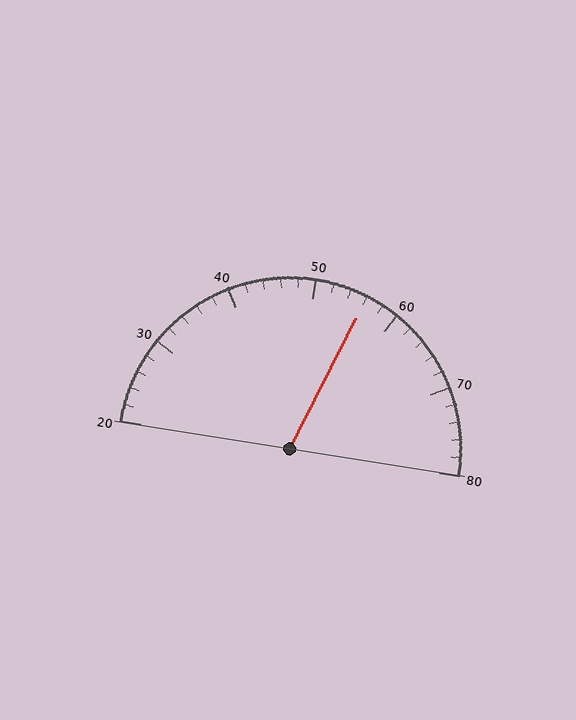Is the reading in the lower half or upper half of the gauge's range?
The reading is in the upper half of the range (20 to 80).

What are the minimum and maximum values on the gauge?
The gauge ranges from 20 to 80.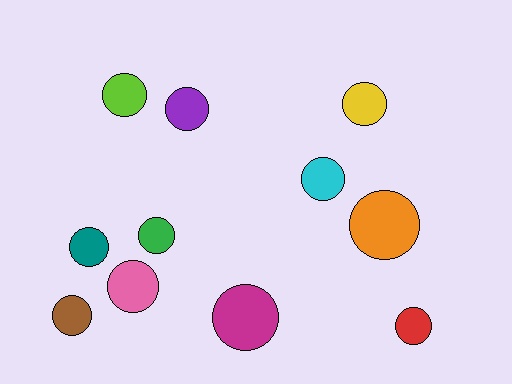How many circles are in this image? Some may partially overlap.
There are 11 circles.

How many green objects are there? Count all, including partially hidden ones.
There is 1 green object.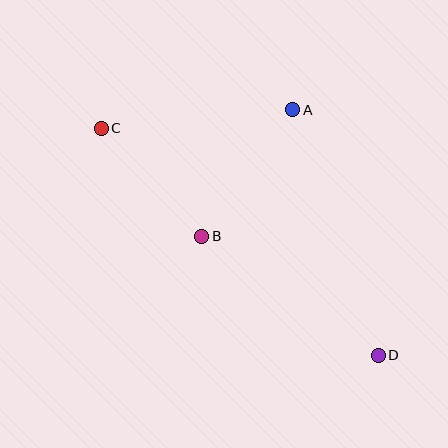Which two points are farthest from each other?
Points C and D are farthest from each other.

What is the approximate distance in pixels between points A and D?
The distance between A and D is approximately 260 pixels.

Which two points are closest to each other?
Points B and C are closest to each other.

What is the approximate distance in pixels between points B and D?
The distance between B and D is approximately 213 pixels.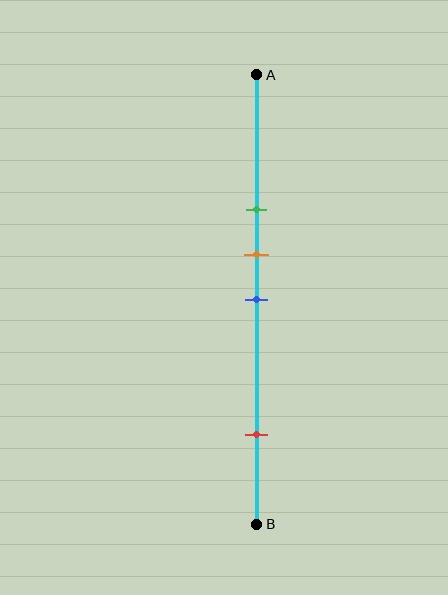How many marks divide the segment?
There are 4 marks dividing the segment.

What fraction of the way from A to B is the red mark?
The red mark is approximately 80% (0.8) of the way from A to B.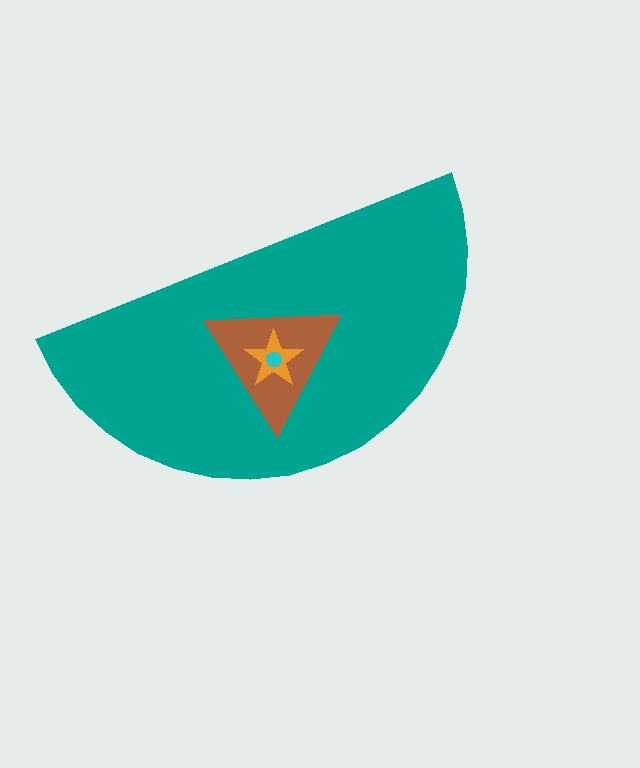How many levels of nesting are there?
4.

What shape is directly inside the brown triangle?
The orange star.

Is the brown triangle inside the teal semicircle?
Yes.